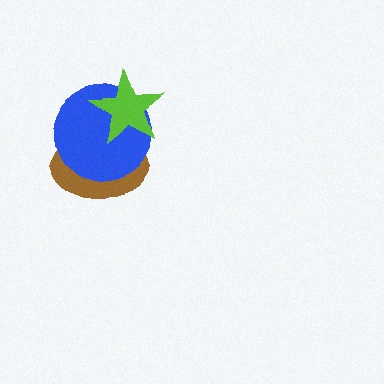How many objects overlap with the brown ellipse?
2 objects overlap with the brown ellipse.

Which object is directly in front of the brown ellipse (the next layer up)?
The blue circle is directly in front of the brown ellipse.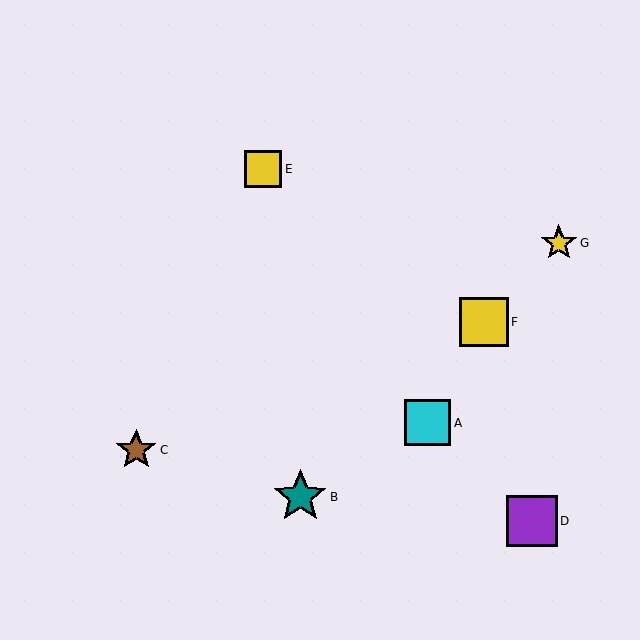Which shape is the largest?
The teal star (labeled B) is the largest.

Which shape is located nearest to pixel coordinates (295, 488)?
The teal star (labeled B) at (300, 497) is nearest to that location.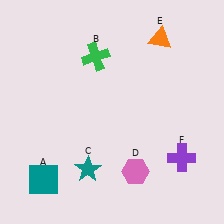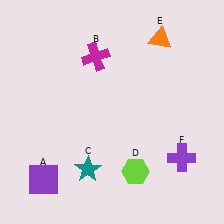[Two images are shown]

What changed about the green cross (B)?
In Image 1, B is green. In Image 2, it changed to magenta.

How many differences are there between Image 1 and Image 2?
There are 3 differences between the two images.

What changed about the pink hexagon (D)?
In Image 1, D is pink. In Image 2, it changed to lime.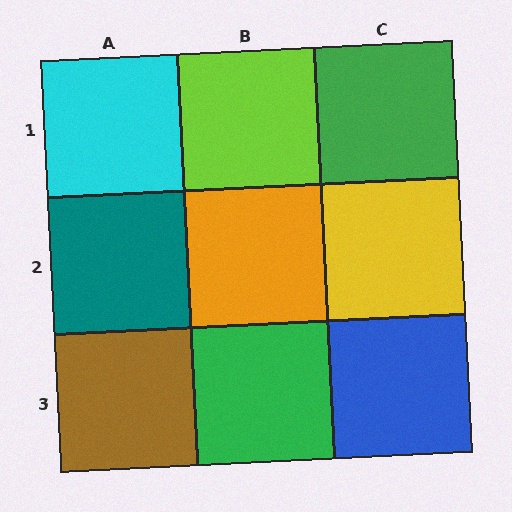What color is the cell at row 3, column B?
Green.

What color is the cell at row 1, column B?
Lime.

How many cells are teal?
1 cell is teal.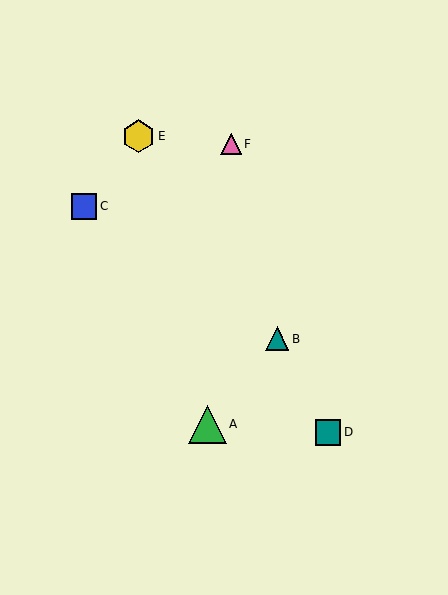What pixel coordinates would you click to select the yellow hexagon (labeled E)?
Click at (138, 136) to select the yellow hexagon E.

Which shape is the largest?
The green triangle (labeled A) is the largest.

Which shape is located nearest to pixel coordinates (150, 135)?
The yellow hexagon (labeled E) at (138, 136) is nearest to that location.